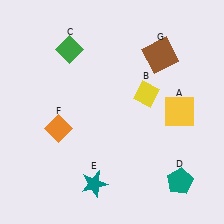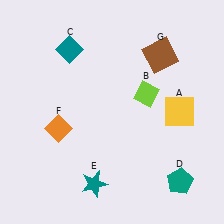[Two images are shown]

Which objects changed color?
B changed from yellow to lime. C changed from green to teal.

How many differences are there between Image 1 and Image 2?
There are 2 differences between the two images.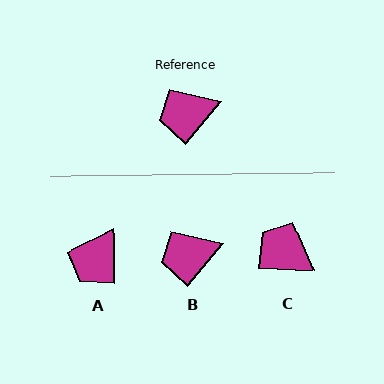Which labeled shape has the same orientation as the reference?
B.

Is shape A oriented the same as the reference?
No, it is off by about 39 degrees.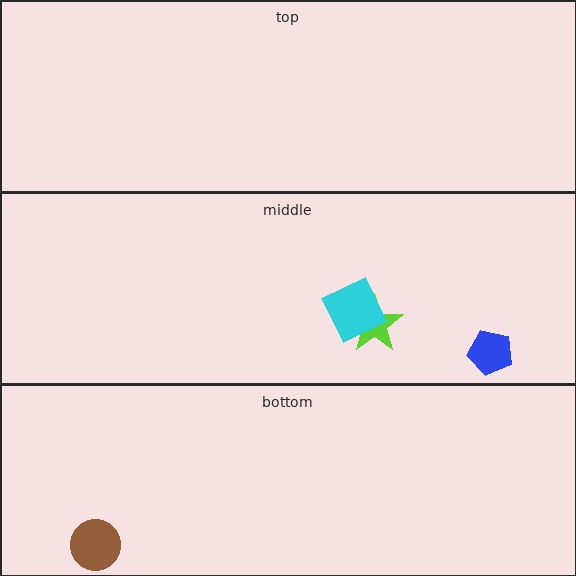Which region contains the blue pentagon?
The middle region.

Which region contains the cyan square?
The middle region.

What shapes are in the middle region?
The lime star, the cyan square, the blue pentagon.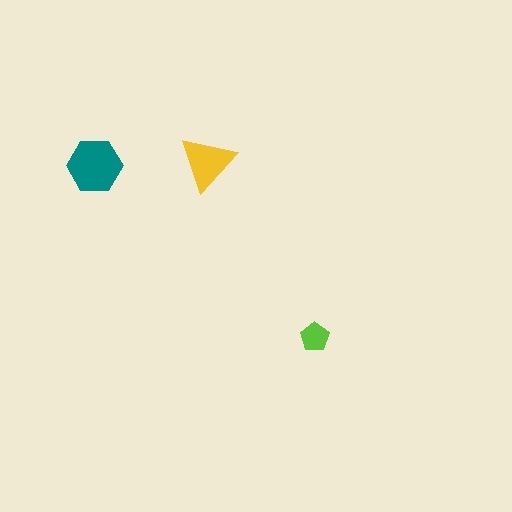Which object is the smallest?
The lime pentagon.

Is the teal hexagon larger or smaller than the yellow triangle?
Larger.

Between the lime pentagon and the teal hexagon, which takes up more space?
The teal hexagon.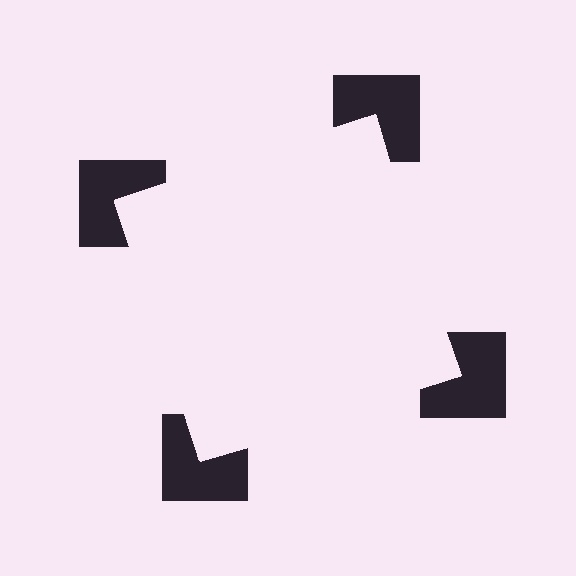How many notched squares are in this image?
There are 4 — one at each vertex of the illusory square.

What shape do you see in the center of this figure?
An illusory square — its edges are inferred from the aligned wedge cuts in the notched squares, not physically drawn.